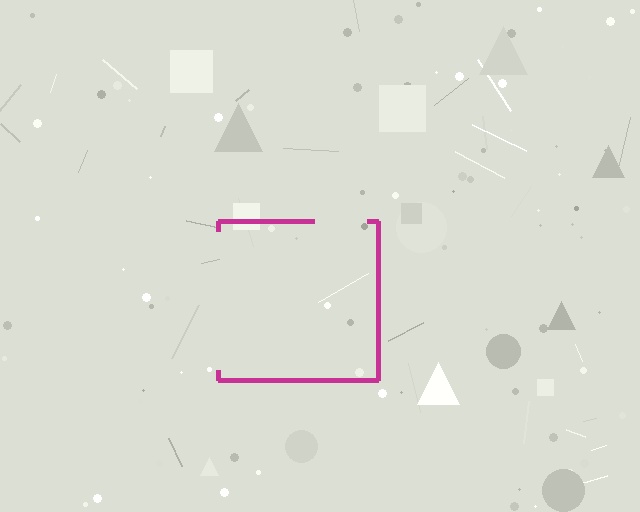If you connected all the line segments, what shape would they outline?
They would outline a square.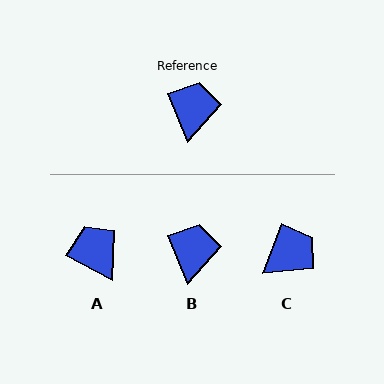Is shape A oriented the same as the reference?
No, it is off by about 39 degrees.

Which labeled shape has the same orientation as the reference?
B.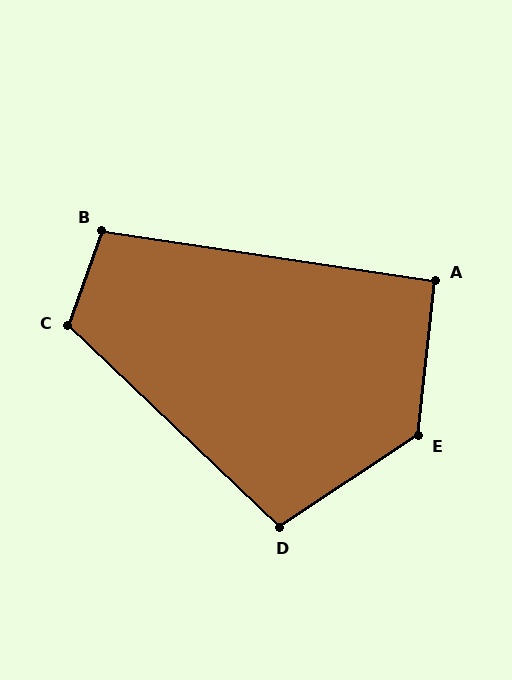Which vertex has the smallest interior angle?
A, at approximately 92 degrees.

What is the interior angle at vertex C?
Approximately 114 degrees (obtuse).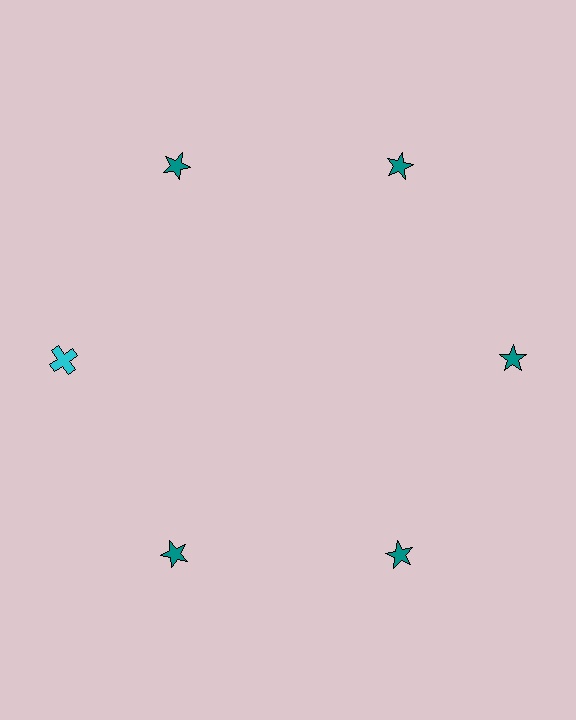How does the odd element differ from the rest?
It differs in both color (cyan instead of teal) and shape (cross instead of star).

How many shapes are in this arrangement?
There are 6 shapes arranged in a ring pattern.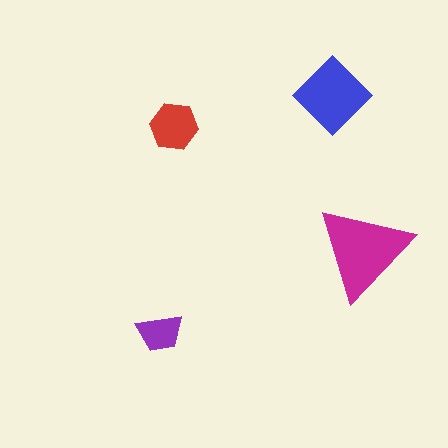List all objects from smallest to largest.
The purple trapezoid, the red hexagon, the blue diamond, the magenta triangle.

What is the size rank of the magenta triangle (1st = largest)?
1st.